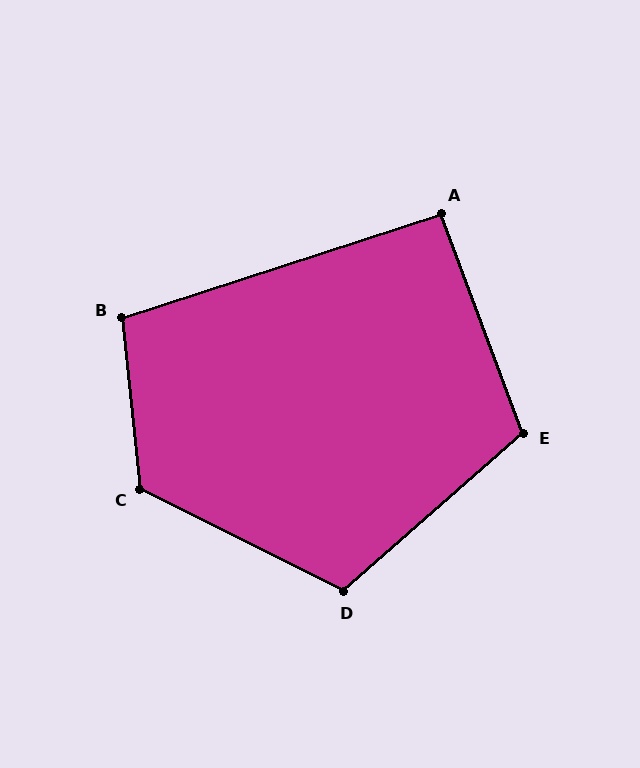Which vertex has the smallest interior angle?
A, at approximately 92 degrees.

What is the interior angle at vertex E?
Approximately 111 degrees (obtuse).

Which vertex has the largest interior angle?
C, at approximately 123 degrees.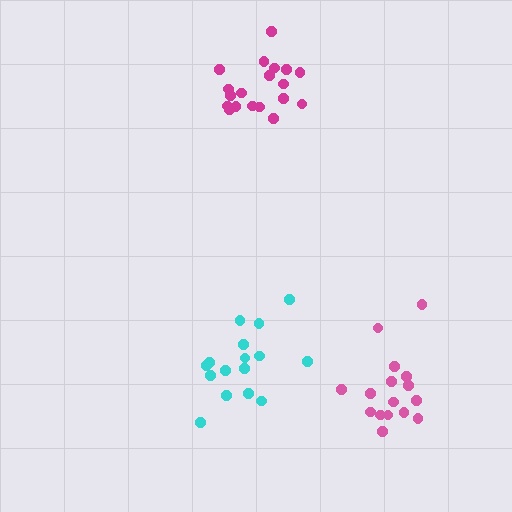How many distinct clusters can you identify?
There are 3 distinct clusters.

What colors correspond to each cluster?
The clusters are colored: magenta, cyan, pink.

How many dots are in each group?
Group 1: 19 dots, Group 2: 16 dots, Group 3: 16 dots (51 total).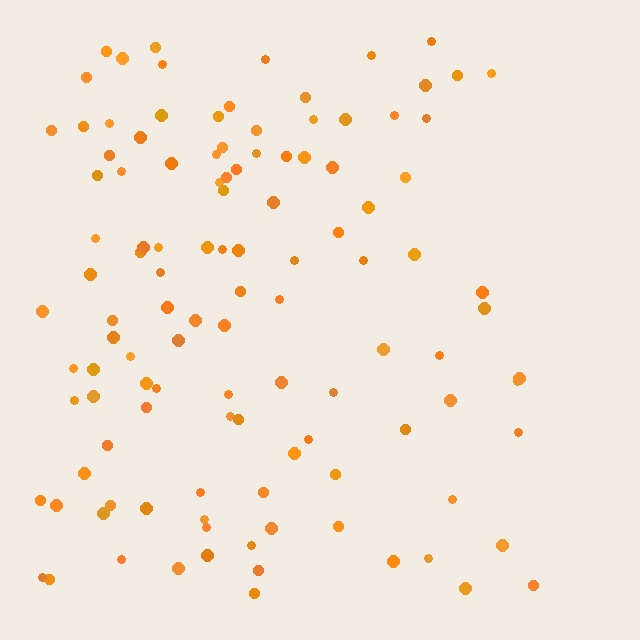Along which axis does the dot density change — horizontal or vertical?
Horizontal.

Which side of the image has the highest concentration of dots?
The left.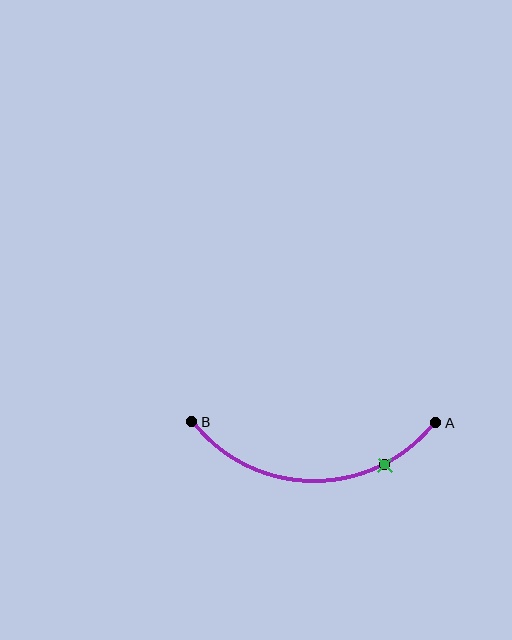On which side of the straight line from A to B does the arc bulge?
The arc bulges below the straight line connecting A and B.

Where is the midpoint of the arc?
The arc midpoint is the point on the curve farthest from the straight line joining A and B. It sits below that line.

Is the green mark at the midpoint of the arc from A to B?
No. The green mark lies on the arc but is closer to endpoint A. The arc midpoint would be at the point on the curve equidistant along the arc from both A and B.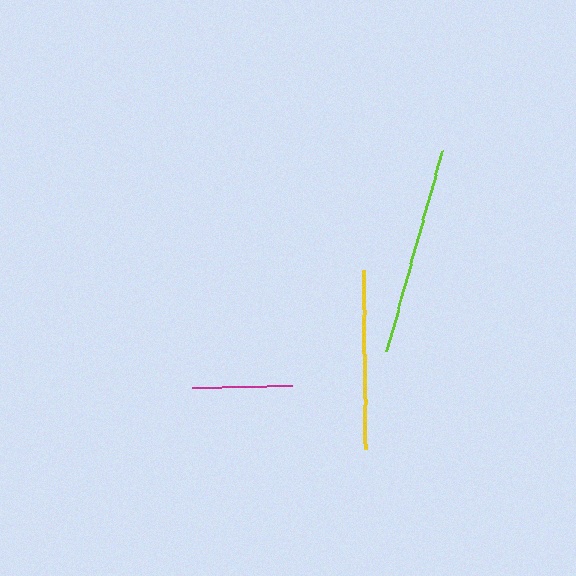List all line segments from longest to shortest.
From longest to shortest: lime, yellow, magenta.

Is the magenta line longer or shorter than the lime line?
The lime line is longer than the magenta line.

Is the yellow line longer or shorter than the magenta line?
The yellow line is longer than the magenta line.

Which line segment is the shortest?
The magenta line is the shortest at approximately 100 pixels.